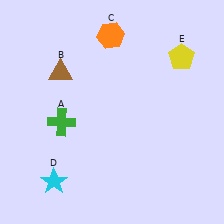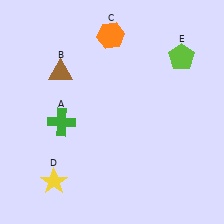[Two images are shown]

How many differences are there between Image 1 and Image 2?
There are 2 differences between the two images.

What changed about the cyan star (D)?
In Image 1, D is cyan. In Image 2, it changed to yellow.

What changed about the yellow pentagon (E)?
In Image 1, E is yellow. In Image 2, it changed to lime.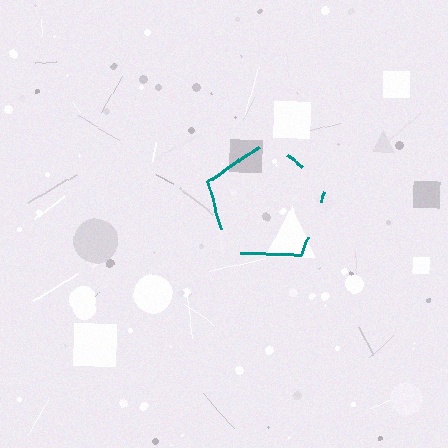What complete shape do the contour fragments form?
The contour fragments form a pentagon.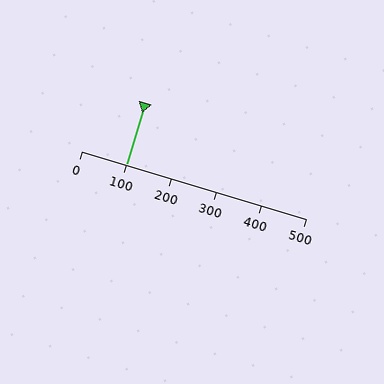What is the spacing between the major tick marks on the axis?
The major ticks are spaced 100 apart.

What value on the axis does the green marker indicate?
The marker indicates approximately 100.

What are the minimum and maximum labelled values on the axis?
The axis runs from 0 to 500.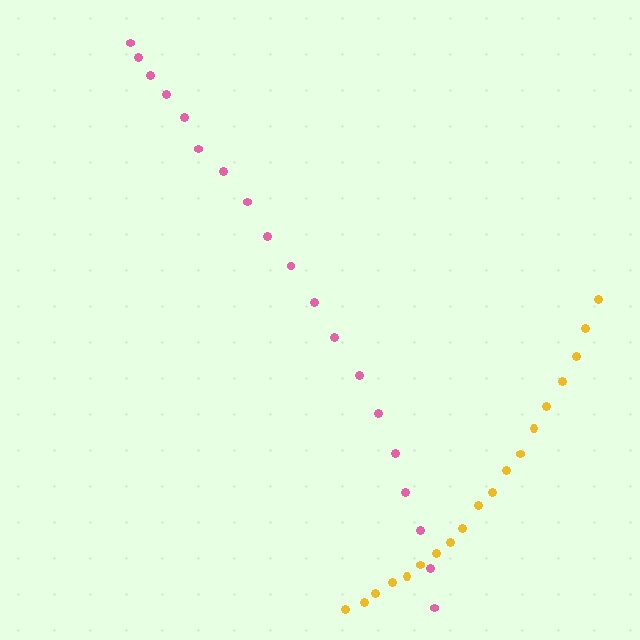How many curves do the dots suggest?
There are 2 distinct paths.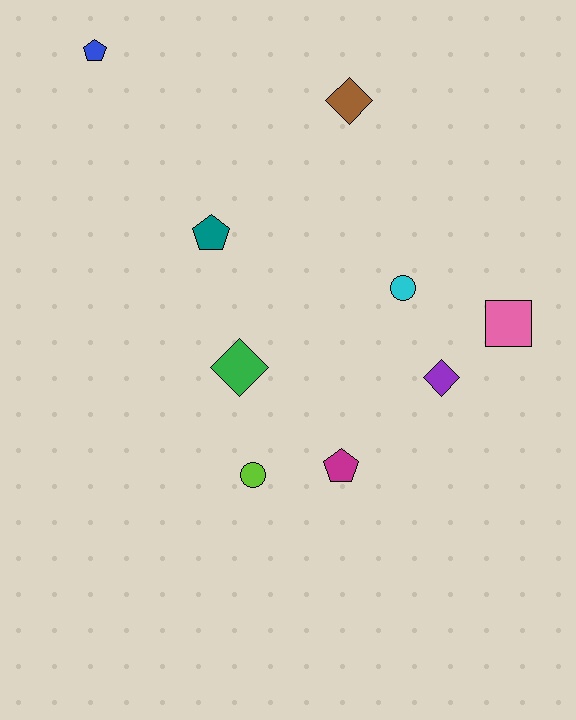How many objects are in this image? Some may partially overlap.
There are 9 objects.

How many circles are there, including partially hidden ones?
There are 2 circles.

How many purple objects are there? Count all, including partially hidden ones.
There is 1 purple object.